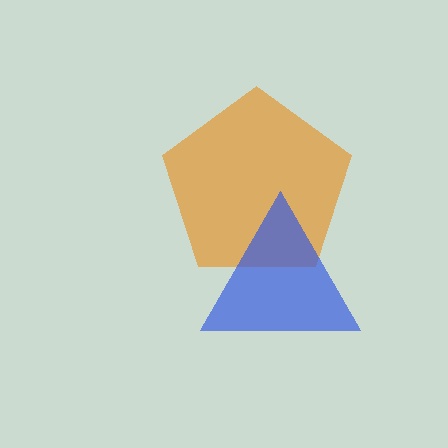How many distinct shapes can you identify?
There are 2 distinct shapes: an orange pentagon, a blue triangle.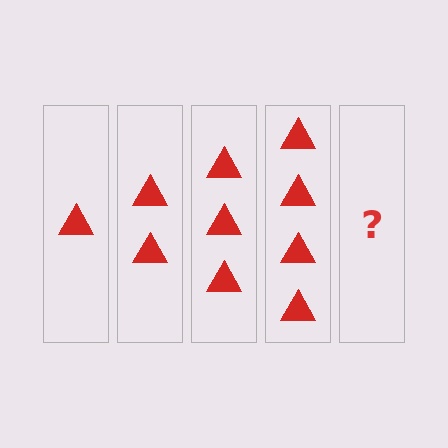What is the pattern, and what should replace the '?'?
The pattern is that each step adds one more triangle. The '?' should be 5 triangles.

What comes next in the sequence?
The next element should be 5 triangles.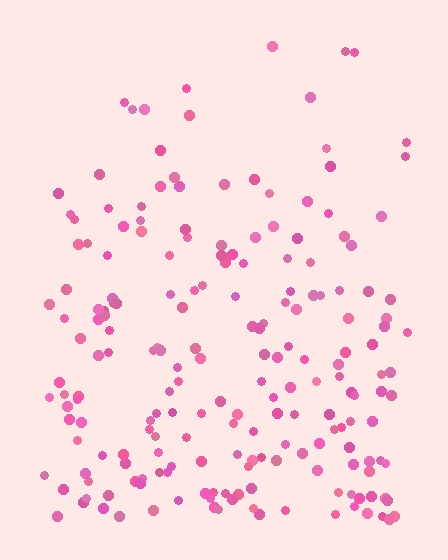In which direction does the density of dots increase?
From top to bottom, with the bottom side densest.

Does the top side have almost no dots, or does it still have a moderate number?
Still a moderate number, just noticeably fewer than the bottom.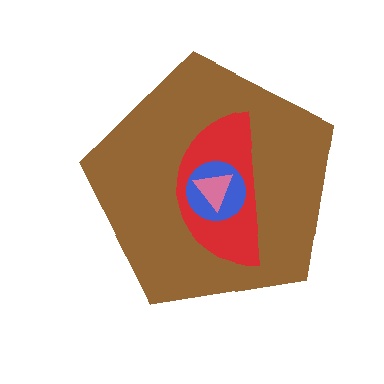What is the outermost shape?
The brown pentagon.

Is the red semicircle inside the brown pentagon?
Yes.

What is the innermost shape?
The pink triangle.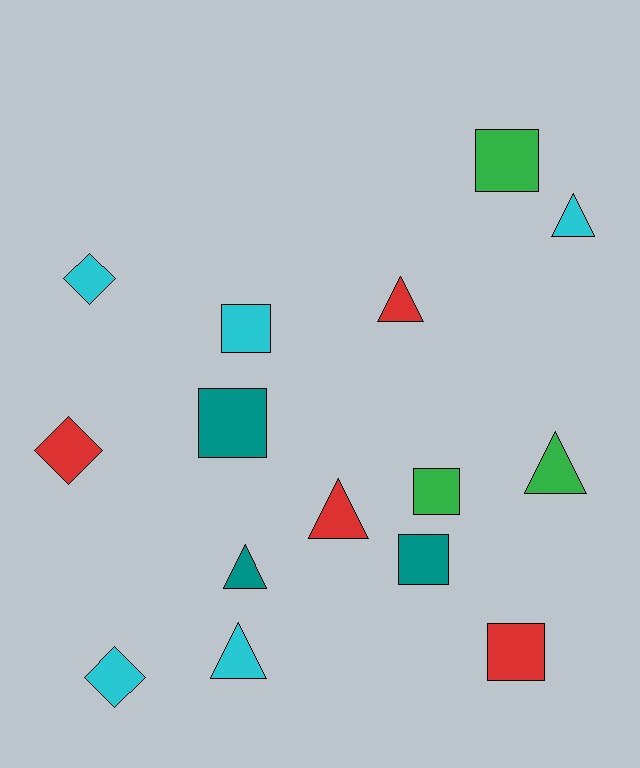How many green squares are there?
There are 2 green squares.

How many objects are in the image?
There are 15 objects.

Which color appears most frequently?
Cyan, with 5 objects.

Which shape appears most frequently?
Square, with 6 objects.